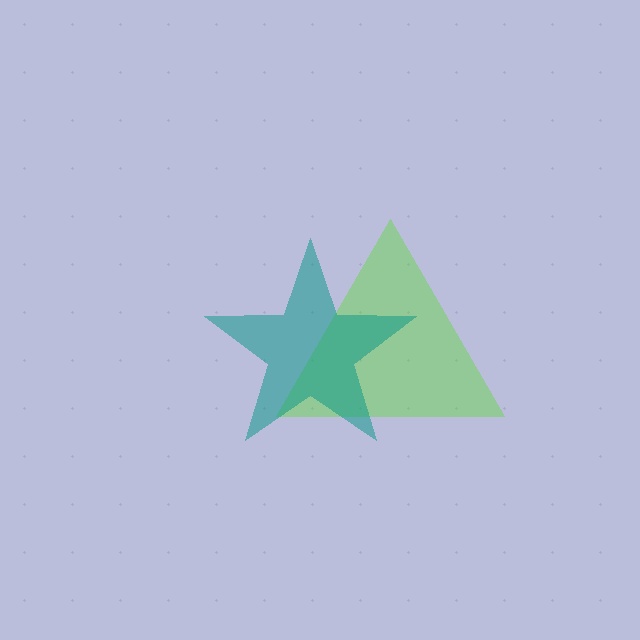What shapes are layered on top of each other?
The layered shapes are: a lime triangle, a teal star.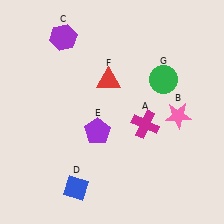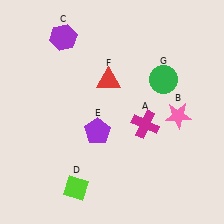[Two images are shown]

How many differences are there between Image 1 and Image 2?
There is 1 difference between the two images.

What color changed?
The diamond (D) changed from blue in Image 1 to lime in Image 2.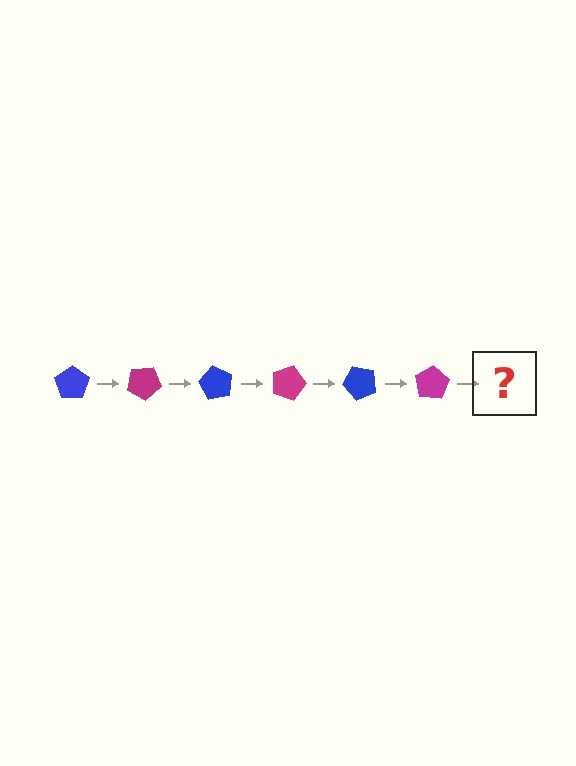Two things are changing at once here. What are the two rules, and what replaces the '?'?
The two rules are that it rotates 30 degrees each step and the color cycles through blue and magenta. The '?' should be a blue pentagon, rotated 180 degrees from the start.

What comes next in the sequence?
The next element should be a blue pentagon, rotated 180 degrees from the start.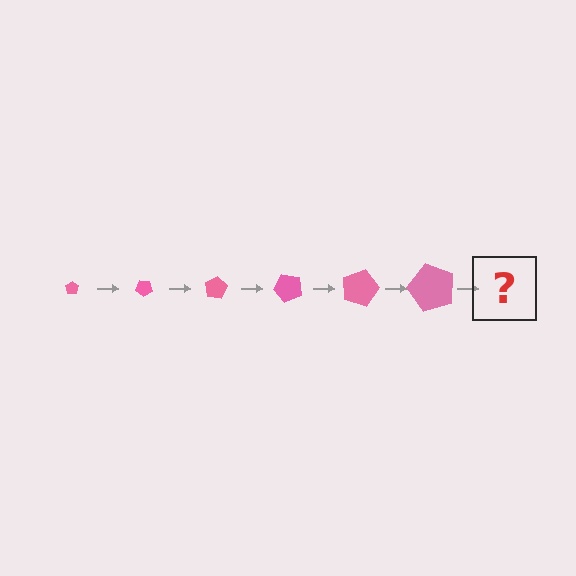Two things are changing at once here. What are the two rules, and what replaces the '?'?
The two rules are that the pentagon grows larger each step and it rotates 40 degrees each step. The '?' should be a pentagon, larger than the previous one and rotated 240 degrees from the start.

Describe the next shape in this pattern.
It should be a pentagon, larger than the previous one and rotated 240 degrees from the start.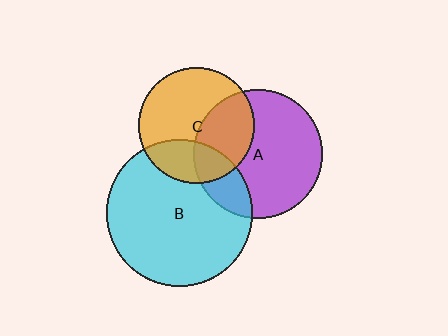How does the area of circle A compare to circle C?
Approximately 1.3 times.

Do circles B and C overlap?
Yes.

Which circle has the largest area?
Circle B (cyan).